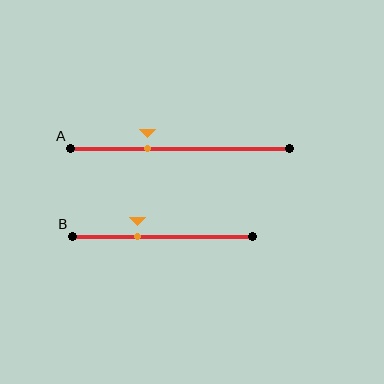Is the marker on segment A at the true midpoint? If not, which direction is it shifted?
No, the marker on segment A is shifted to the left by about 15% of the segment length.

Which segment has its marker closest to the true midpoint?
Segment B has its marker closest to the true midpoint.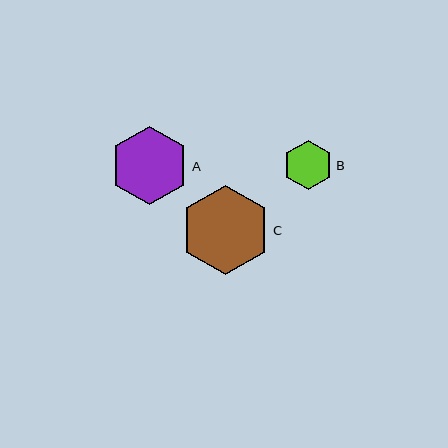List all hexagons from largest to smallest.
From largest to smallest: C, A, B.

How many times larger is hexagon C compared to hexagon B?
Hexagon C is approximately 1.8 times the size of hexagon B.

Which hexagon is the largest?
Hexagon C is the largest with a size of approximately 90 pixels.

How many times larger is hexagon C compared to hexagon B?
Hexagon C is approximately 1.8 times the size of hexagon B.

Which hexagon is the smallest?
Hexagon B is the smallest with a size of approximately 49 pixels.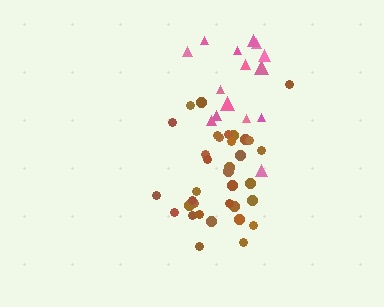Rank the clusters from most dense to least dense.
brown, pink.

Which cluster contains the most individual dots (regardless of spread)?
Brown (35).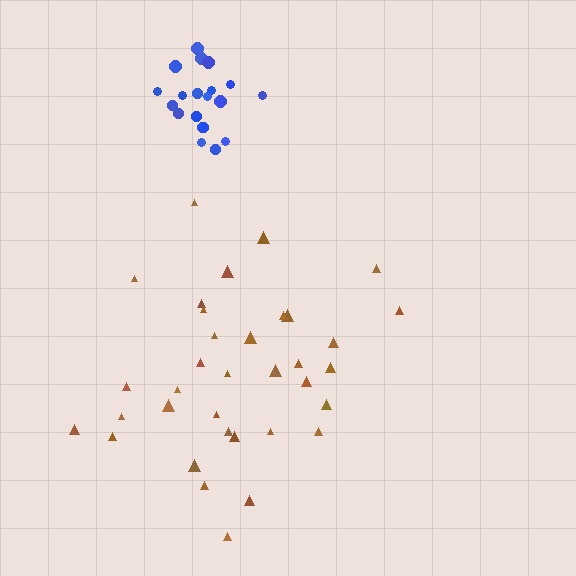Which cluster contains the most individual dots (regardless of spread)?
Brown (35).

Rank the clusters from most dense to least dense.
blue, brown.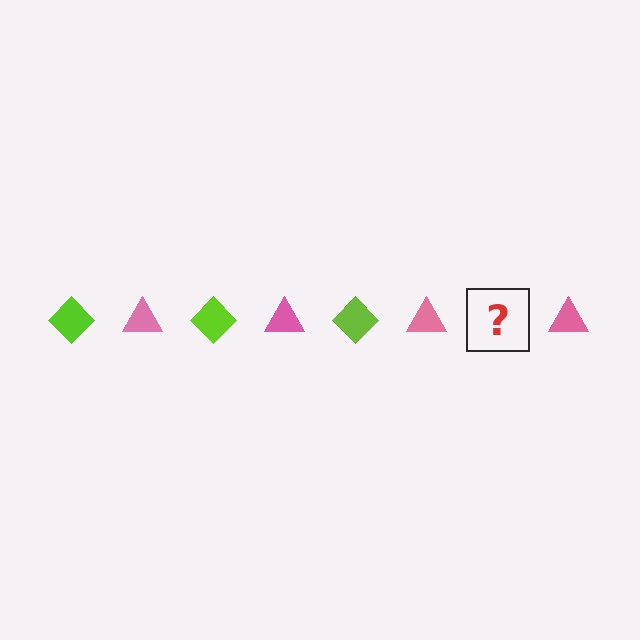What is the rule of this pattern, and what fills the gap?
The rule is that the pattern alternates between lime diamond and pink triangle. The gap should be filled with a lime diamond.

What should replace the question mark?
The question mark should be replaced with a lime diamond.